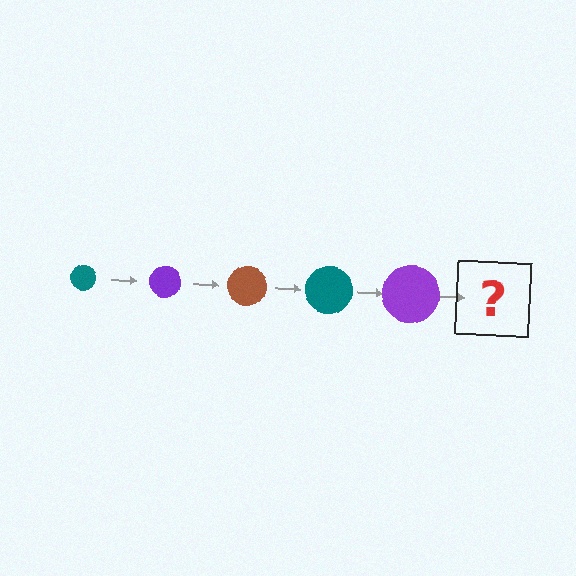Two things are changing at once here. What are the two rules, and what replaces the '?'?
The two rules are that the circle grows larger each step and the color cycles through teal, purple, and brown. The '?' should be a brown circle, larger than the previous one.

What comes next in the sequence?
The next element should be a brown circle, larger than the previous one.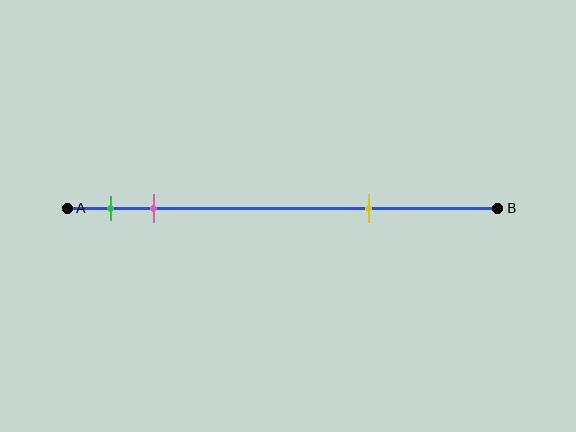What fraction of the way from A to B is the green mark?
The green mark is approximately 10% (0.1) of the way from A to B.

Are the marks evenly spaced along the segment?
No, the marks are not evenly spaced.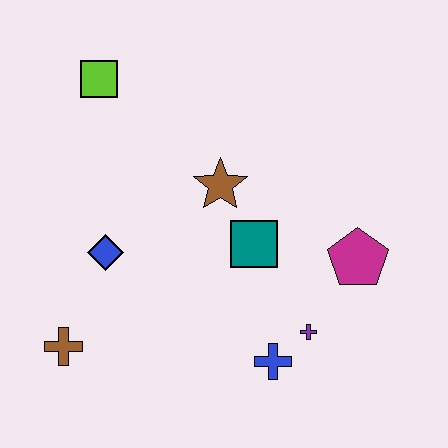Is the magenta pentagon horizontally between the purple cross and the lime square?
No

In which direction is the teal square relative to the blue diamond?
The teal square is to the right of the blue diamond.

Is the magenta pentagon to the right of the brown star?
Yes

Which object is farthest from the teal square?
The lime square is farthest from the teal square.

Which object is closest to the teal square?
The brown star is closest to the teal square.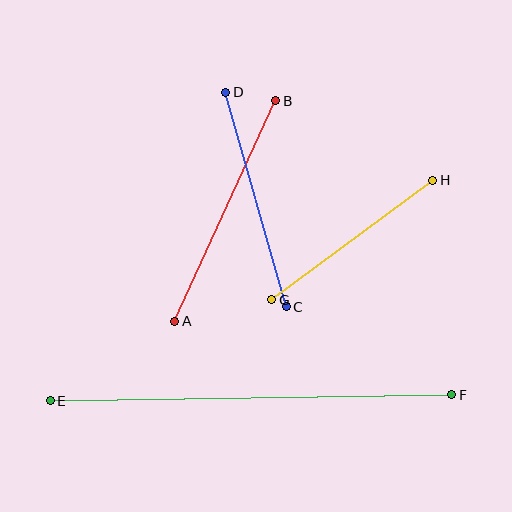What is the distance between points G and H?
The distance is approximately 201 pixels.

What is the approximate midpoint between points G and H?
The midpoint is at approximately (352, 240) pixels.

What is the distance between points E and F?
The distance is approximately 402 pixels.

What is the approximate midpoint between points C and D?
The midpoint is at approximately (256, 200) pixels.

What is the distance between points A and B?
The distance is approximately 243 pixels.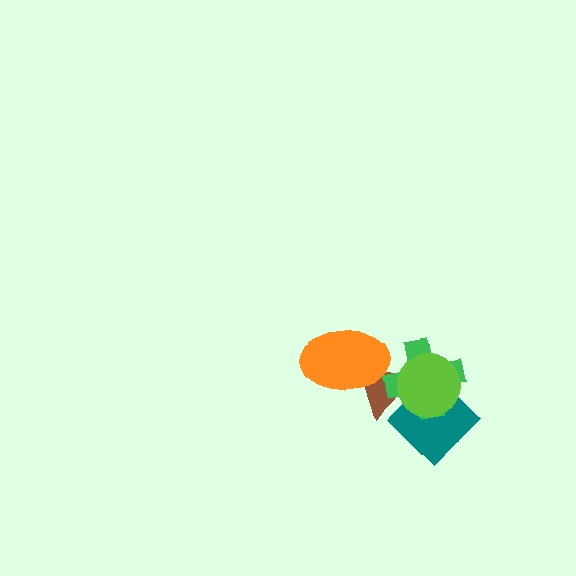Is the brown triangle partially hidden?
Yes, it is partially covered by another shape.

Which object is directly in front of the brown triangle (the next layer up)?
The orange ellipse is directly in front of the brown triangle.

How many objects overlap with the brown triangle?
4 objects overlap with the brown triangle.